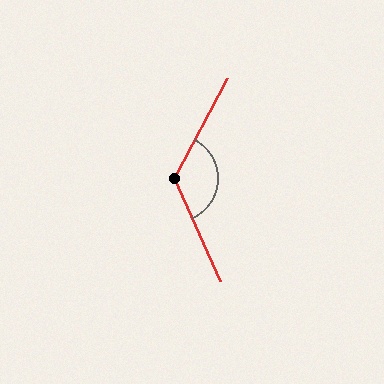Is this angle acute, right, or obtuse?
It is obtuse.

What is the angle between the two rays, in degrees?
Approximately 128 degrees.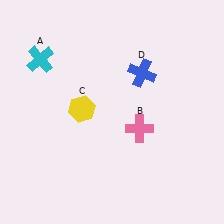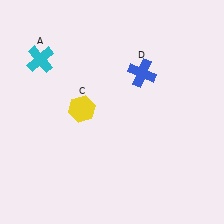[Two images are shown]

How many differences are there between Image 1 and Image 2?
There is 1 difference between the two images.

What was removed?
The pink cross (B) was removed in Image 2.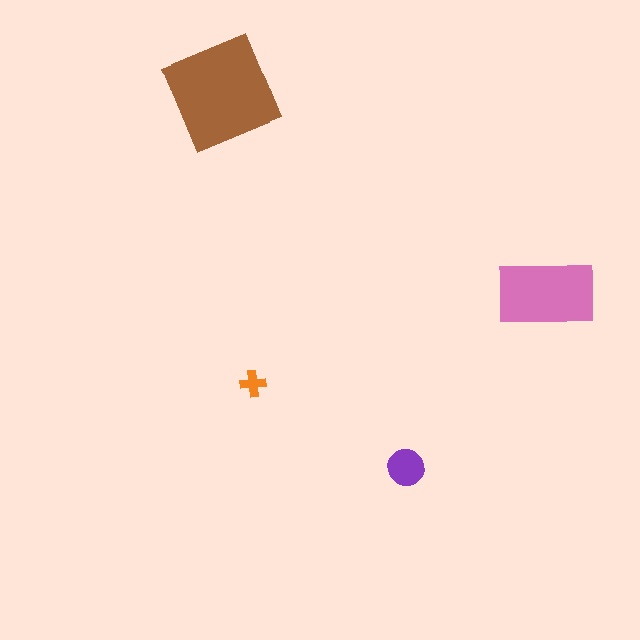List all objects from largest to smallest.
The brown diamond, the pink rectangle, the purple circle, the orange cross.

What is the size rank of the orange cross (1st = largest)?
4th.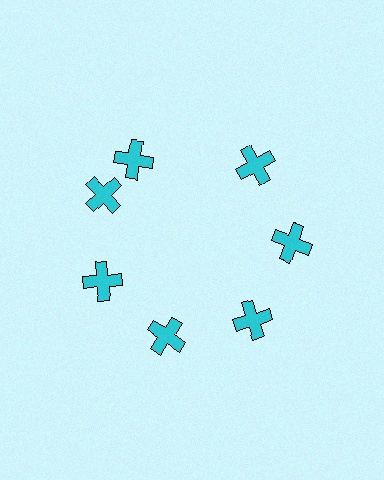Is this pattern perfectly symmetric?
No. The 7 cyan crosses are arranged in a ring, but one element near the 12 o'clock position is rotated out of alignment along the ring, breaking the 7-fold rotational symmetry.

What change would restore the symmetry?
The symmetry would be restored by rotating it back into even spacing with its neighbors so that all 7 crosses sit at equal angles and equal distance from the center.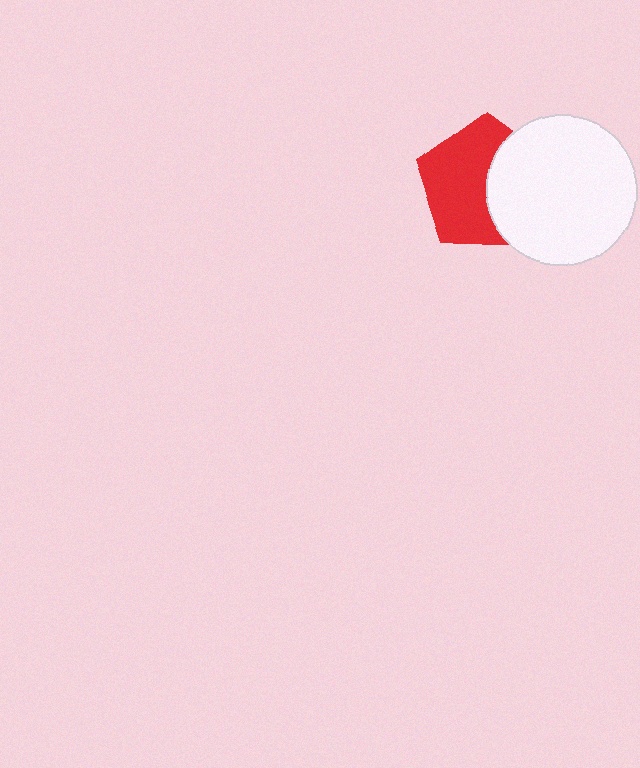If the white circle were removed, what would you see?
You would see the complete red pentagon.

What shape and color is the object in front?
The object in front is a white circle.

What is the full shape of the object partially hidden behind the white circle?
The partially hidden object is a red pentagon.